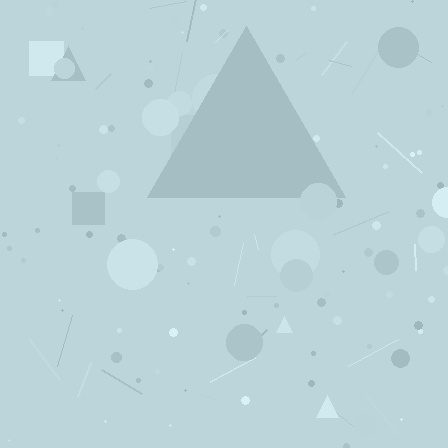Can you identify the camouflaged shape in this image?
The camouflaged shape is a triangle.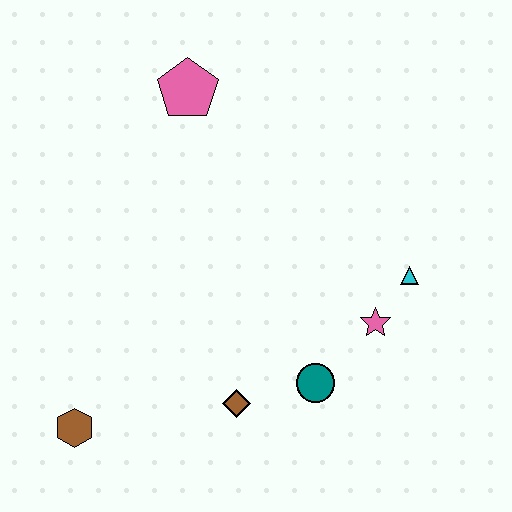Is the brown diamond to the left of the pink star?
Yes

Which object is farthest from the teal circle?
The pink pentagon is farthest from the teal circle.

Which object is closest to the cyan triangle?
The pink star is closest to the cyan triangle.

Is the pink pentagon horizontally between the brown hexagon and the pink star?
Yes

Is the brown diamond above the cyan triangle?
No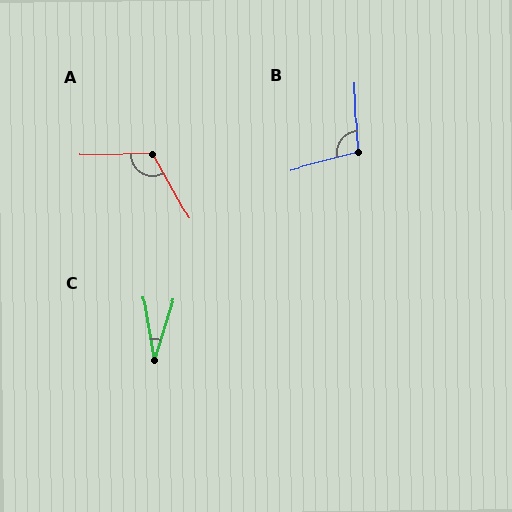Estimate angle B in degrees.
Approximately 102 degrees.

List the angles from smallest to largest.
C (27°), B (102°), A (119°).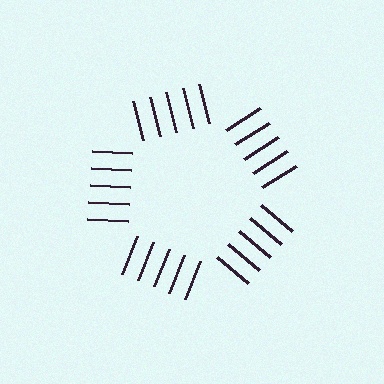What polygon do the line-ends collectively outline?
An illusory pentagon — the line segments terminate on its edges but no continuous stroke is drawn.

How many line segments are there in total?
25 — 5 along each of the 5 edges.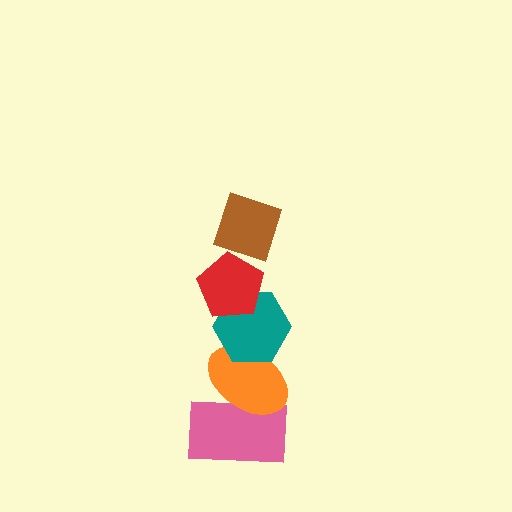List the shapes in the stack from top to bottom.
From top to bottom: the brown diamond, the red pentagon, the teal hexagon, the orange ellipse, the pink rectangle.